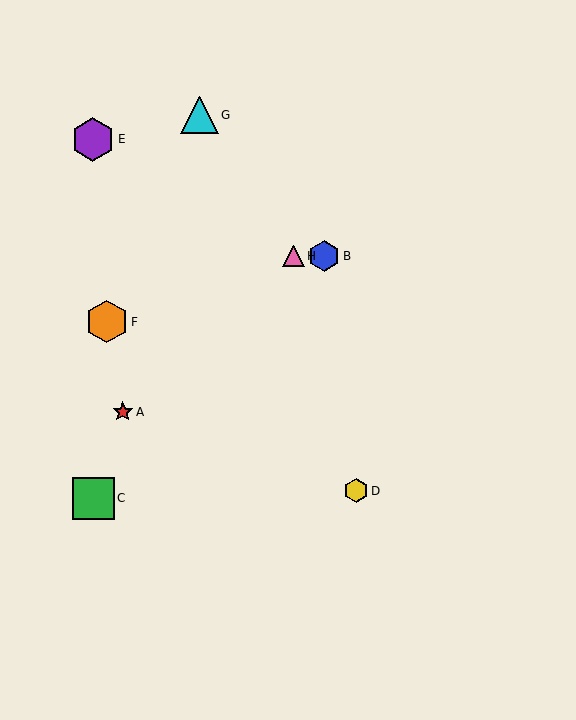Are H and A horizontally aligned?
No, H is at y≈256 and A is at y≈412.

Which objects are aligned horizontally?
Objects B, H are aligned horizontally.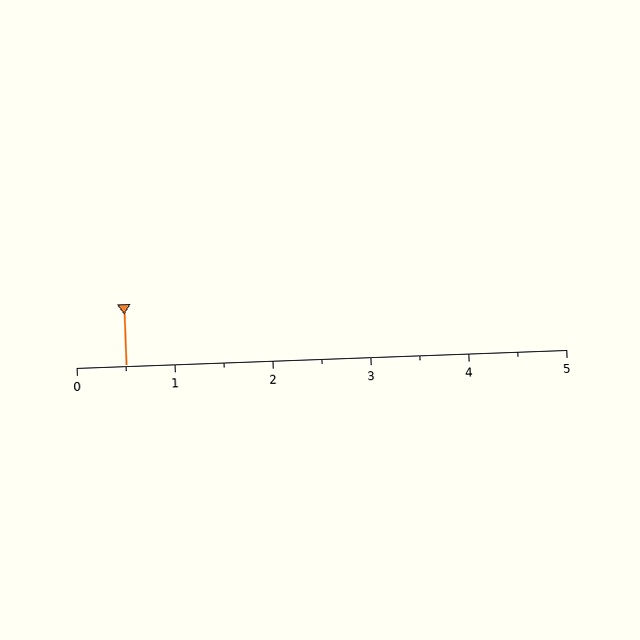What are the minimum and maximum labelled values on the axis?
The axis runs from 0 to 5.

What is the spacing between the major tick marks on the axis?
The major ticks are spaced 1 apart.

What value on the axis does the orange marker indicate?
The marker indicates approximately 0.5.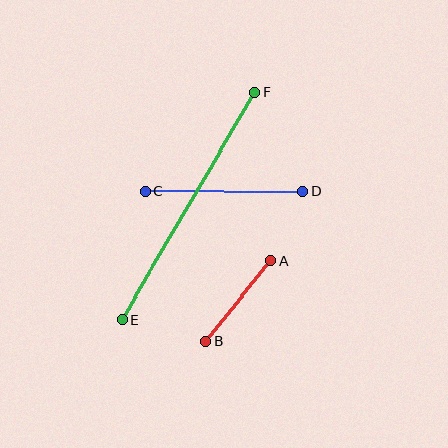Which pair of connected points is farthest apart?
Points E and F are farthest apart.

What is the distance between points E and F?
The distance is approximately 263 pixels.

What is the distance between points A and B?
The distance is approximately 104 pixels.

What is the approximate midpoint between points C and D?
The midpoint is at approximately (224, 192) pixels.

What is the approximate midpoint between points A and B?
The midpoint is at approximately (238, 301) pixels.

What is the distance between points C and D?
The distance is approximately 157 pixels.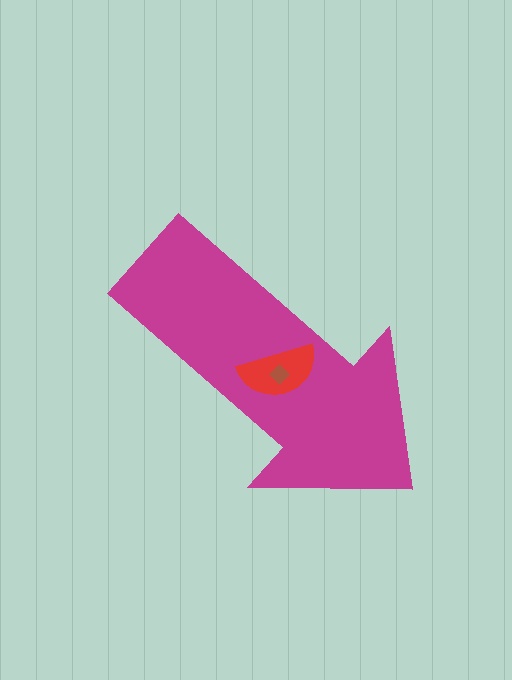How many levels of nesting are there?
3.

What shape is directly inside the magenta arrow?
The red semicircle.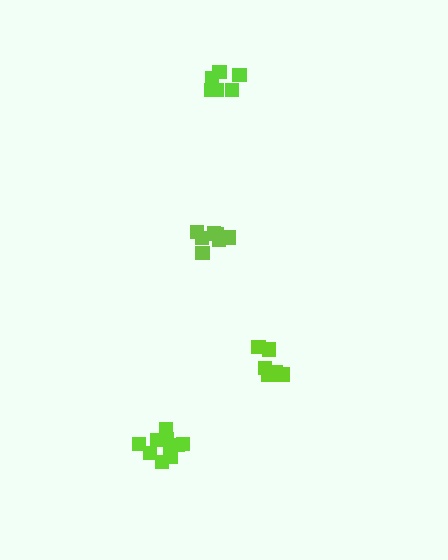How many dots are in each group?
Group 1: 10 dots, Group 2: 6 dots, Group 3: 7 dots, Group 4: 6 dots (29 total).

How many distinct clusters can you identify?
There are 4 distinct clusters.